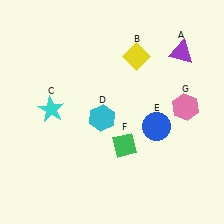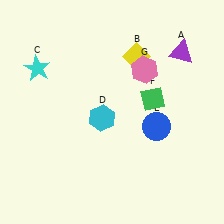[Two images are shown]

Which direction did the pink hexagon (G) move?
The pink hexagon (G) moved left.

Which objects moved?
The objects that moved are: the cyan star (C), the green diamond (F), the pink hexagon (G).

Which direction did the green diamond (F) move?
The green diamond (F) moved up.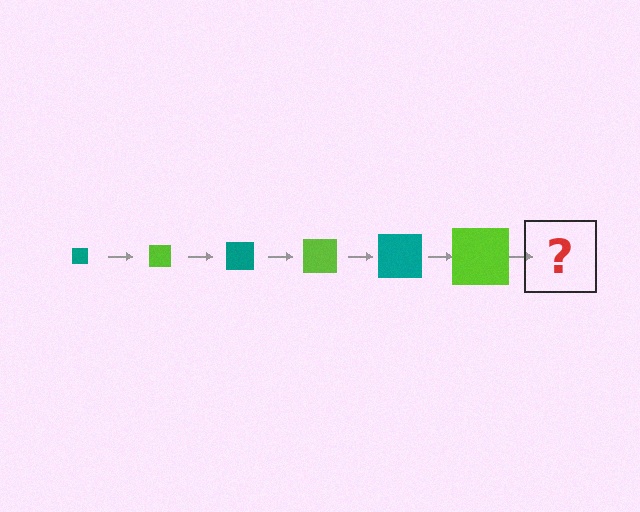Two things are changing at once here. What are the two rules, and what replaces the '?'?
The two rules are that the square grows larger each step and the color cycles through teal and lime. The '?' should be a teal square, larger than the previous one.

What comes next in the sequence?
The next element should be a teal square, larger than the previous one.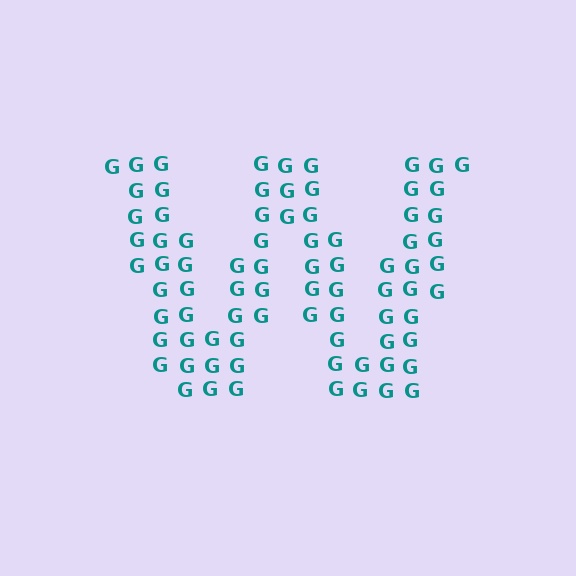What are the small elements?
The small elements are letter G's.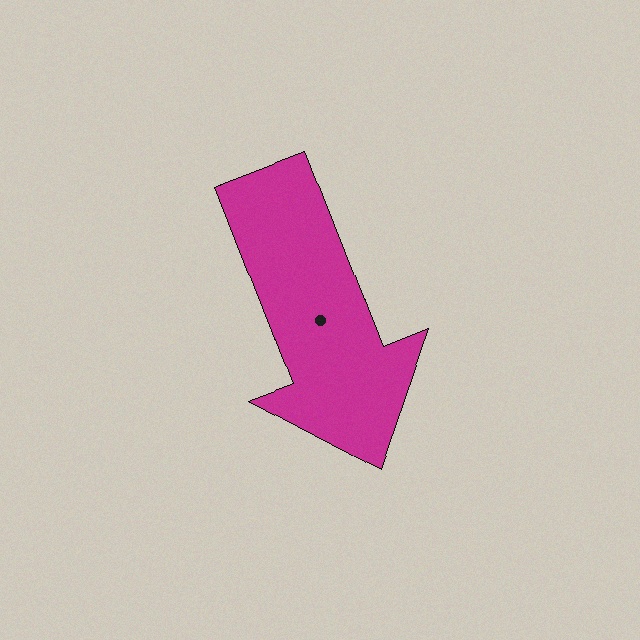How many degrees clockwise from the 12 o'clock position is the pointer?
Approximately 159 degrees.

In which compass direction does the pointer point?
South.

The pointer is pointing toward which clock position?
Roughly 5 o'clock.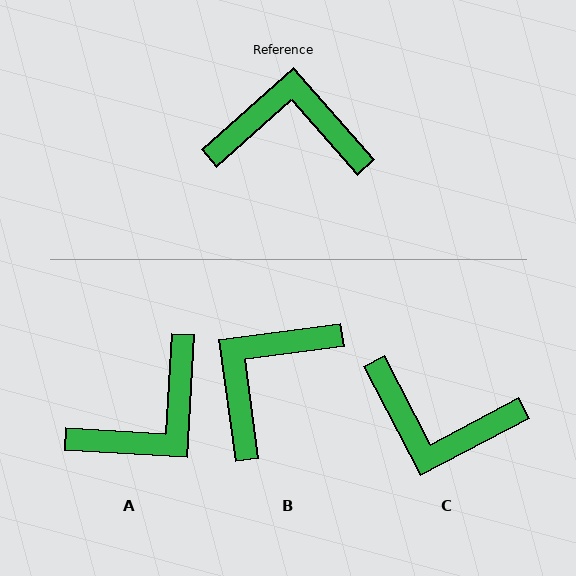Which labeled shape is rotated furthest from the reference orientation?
C, about 166 degrees away.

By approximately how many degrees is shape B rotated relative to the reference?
Approximately 56 degrees counter-clockwise.